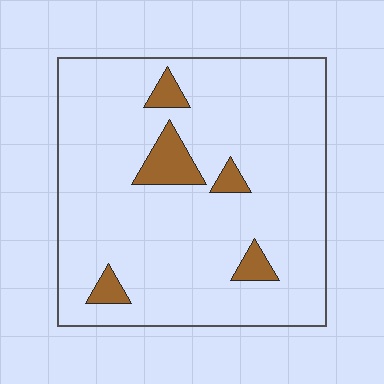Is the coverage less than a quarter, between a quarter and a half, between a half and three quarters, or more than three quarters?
Less than a quarter.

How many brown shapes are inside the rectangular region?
5.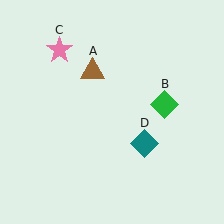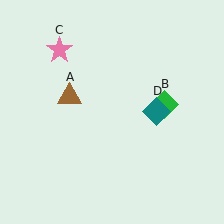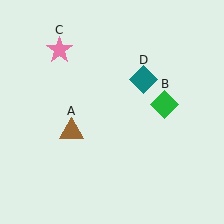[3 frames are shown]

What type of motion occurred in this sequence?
The brown triangle (object A), teal diamond (object D) rotated counterclockwise around the center of the scene.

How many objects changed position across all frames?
2 objects changed position: brown triangle (object A), teal diamond (object D).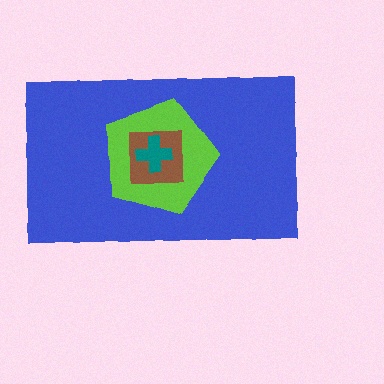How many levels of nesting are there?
4.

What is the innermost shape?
The teal cross.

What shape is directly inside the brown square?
The teal cross.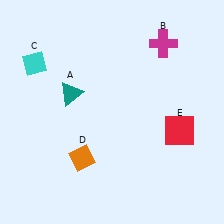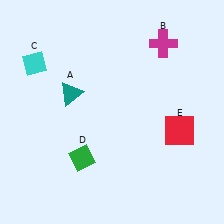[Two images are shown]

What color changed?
The diamond (D) changed from orange in Image 1 to green in Image 2.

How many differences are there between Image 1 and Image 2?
There is 1 difference between the two images.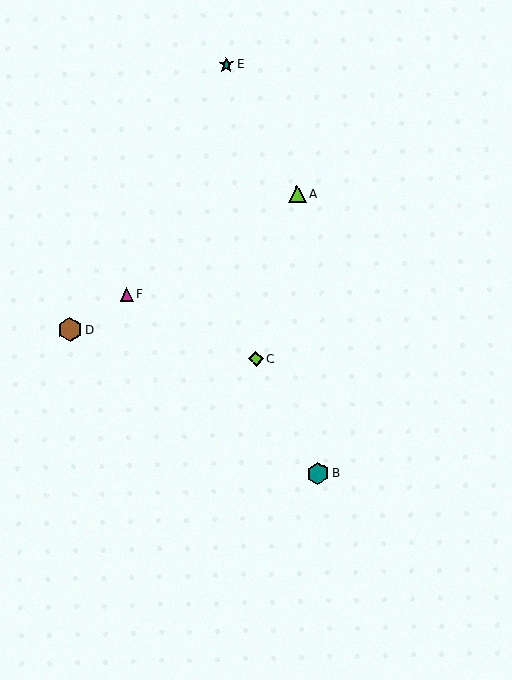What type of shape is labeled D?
Shape D is a brown hexagon.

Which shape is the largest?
The brown hexagon (labeled D) is the largest.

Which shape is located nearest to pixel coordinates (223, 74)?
The teal star (labeled E) at (226, 64) is nearest to that location.